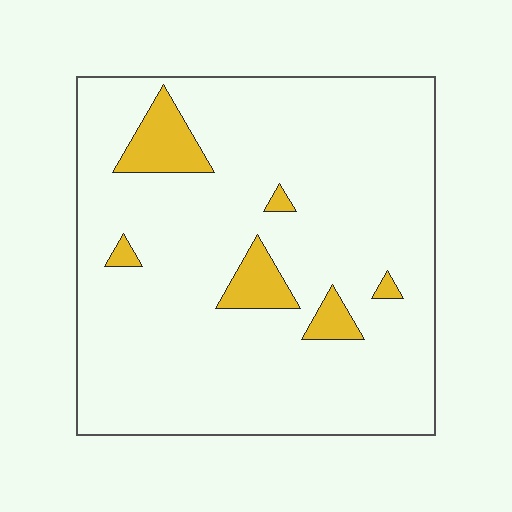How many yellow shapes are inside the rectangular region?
6.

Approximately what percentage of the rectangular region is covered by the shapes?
Approximately 10%.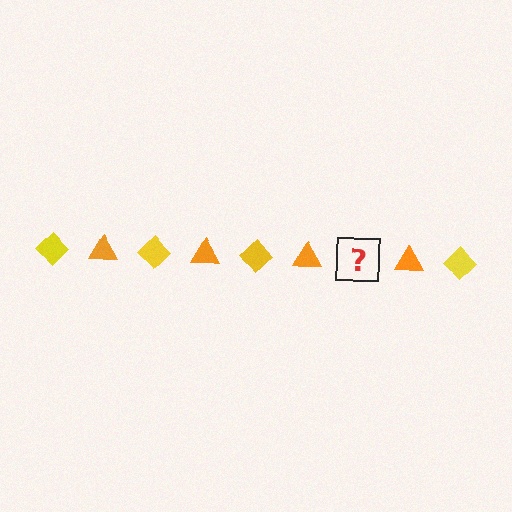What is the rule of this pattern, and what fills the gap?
The rule is that the pattern alternates between yellow diamond and orange triangle. The gap should be filled with a yellow diamond.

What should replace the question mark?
The question mark should be replaced with a yellow diamond.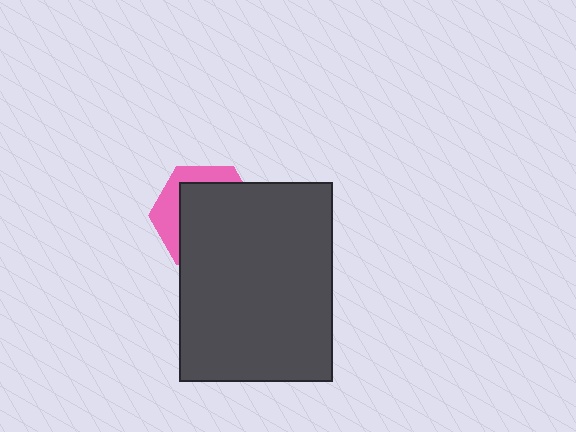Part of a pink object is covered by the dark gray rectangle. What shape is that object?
It is a hexagon.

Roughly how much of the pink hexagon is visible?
A small part of it is visible (roughly 31%).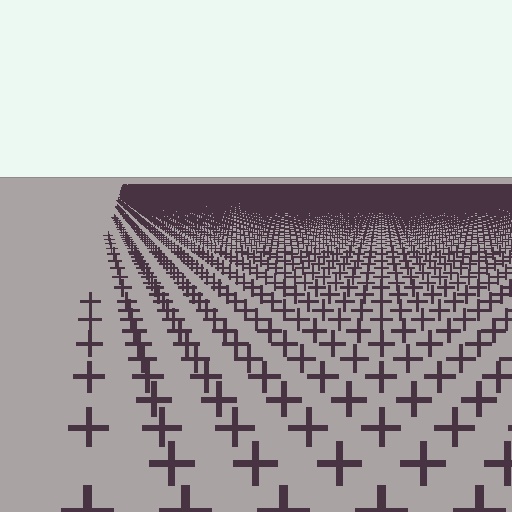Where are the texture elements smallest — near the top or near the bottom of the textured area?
Near the top.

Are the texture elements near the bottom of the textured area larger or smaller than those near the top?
Larger. Near the bottom, elements are closer to the viewer and appear at a bigger on-screen size.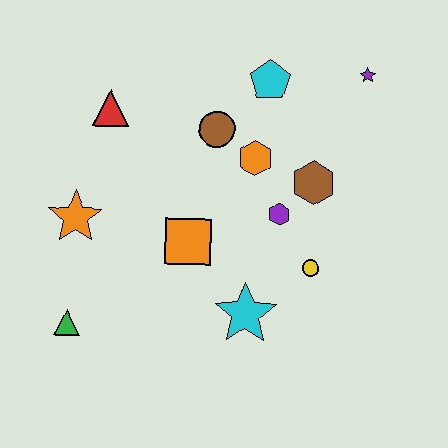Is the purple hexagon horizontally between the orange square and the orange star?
No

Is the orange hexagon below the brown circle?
Yes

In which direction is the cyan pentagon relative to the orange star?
The cyan pentagon is to the right of the orange star.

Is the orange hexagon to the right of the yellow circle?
No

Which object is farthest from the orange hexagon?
The green triangle is farthest from the orange hexagon.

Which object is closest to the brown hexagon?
The purple hexagon is closest to the brown hexagon.